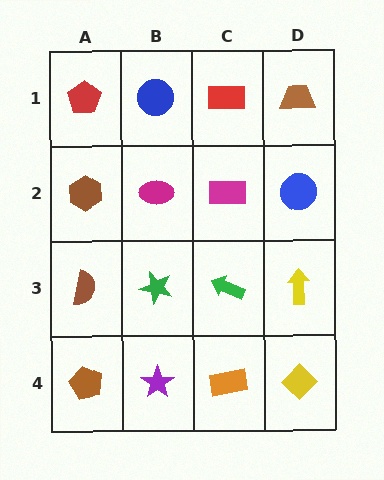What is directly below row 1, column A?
A brown hexagon.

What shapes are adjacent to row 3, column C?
A magenta rectangle (row 2, column C), an orange rectangle (row 4, column C), a green star (row 3, column B), a yellow arrow (row 3, column D).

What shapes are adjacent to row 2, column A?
A red pentagon (row 1, column A), a brown semicircle (row 3, column A), a magenta ellipse (row 2, column B).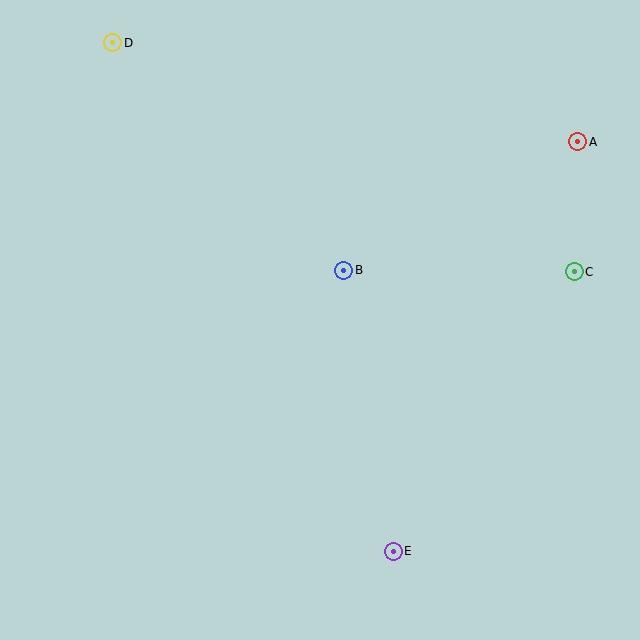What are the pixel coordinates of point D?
Point D is at (113, 43).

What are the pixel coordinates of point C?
Point C is at (574, 272).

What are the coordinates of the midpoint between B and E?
The midpoint between B and E is at (369, 411).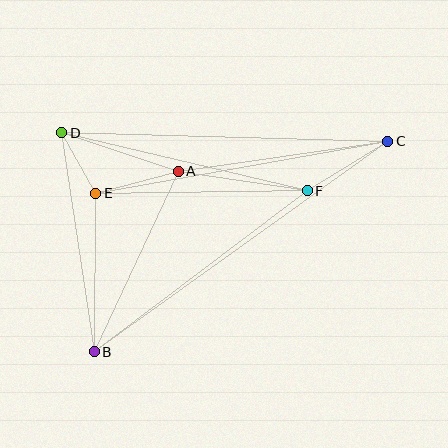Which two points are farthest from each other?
Points B and C are farthest from each other.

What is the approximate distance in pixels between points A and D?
The distance between A and D is approximately 123 pixels.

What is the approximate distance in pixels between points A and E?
The distance between A and E is approximately 86 pixels.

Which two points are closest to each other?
Points D and E are closest to each other.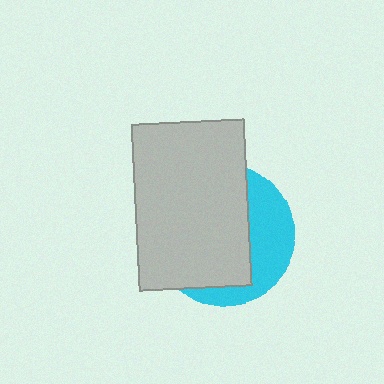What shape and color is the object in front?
The object in front is a light gray rectangle.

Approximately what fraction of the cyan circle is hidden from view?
Roughly 66% of the cyan circle is hidden behind the light gray rectangle.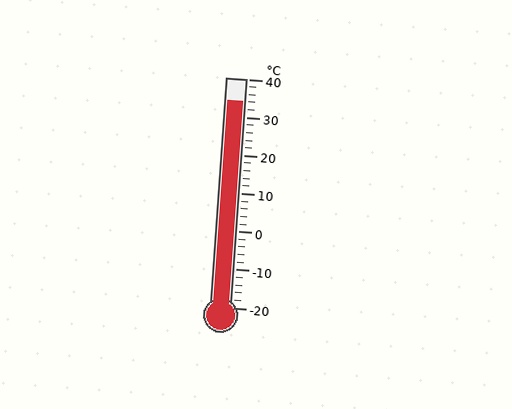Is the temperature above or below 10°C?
The temperature is above 10°C.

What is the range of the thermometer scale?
The thermometer scale ranges from -20°C to 40°C.